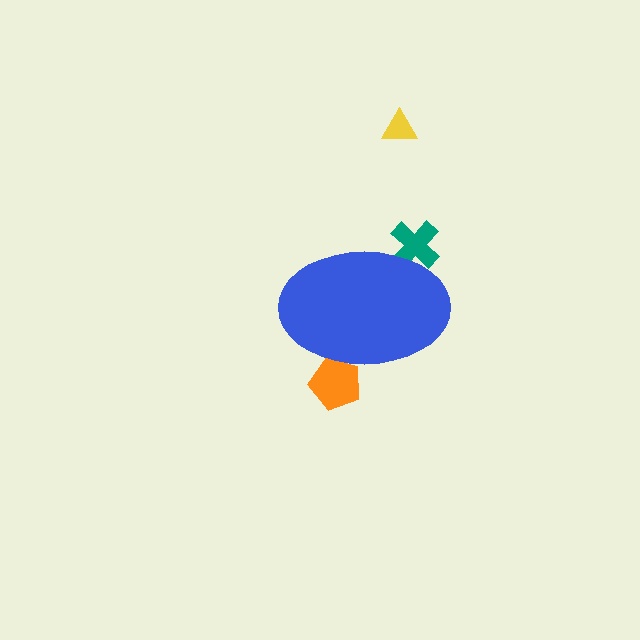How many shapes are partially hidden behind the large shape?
2 shapes are partially hidden.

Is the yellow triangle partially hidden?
No, the yellow triangle is fully visible.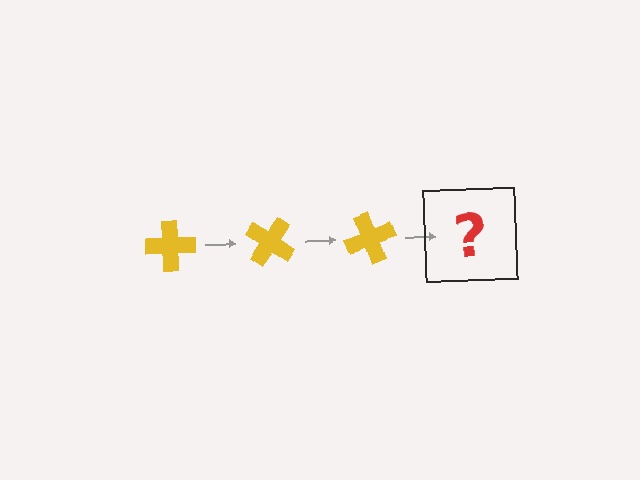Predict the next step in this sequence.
The next step is a yellow cross rotated 105 degrees.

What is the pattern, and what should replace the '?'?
The pattern is that the cross rotates 35 degrees each step. The '?' should be a yellow cross rotated 105 degrees.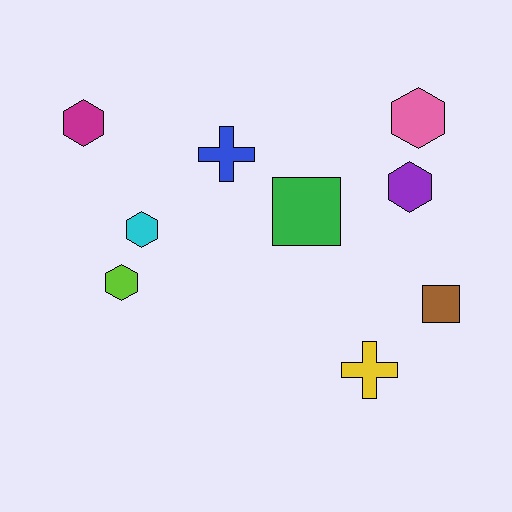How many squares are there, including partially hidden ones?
There are 2 squares.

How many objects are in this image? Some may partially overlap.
There are 9 objects.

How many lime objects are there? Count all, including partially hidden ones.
There is 1 lime object.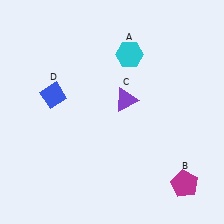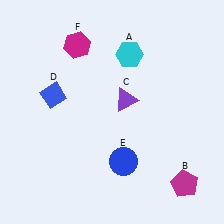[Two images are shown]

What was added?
A blue circle (E), a magenta hexagon (F) were added in Image 2.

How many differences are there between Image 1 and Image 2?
There are 2 differences between the two images.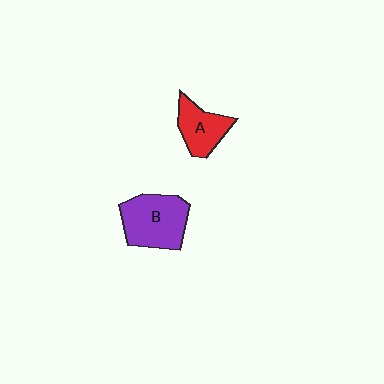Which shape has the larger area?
Shape B (purple).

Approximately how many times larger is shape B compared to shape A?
Approximately 1.5 times.